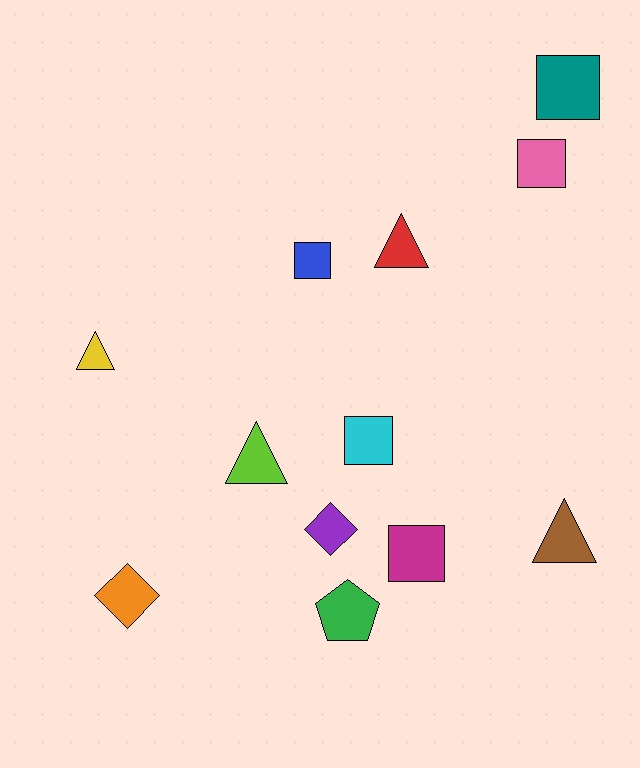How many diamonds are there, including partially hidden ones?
There are 2 diamonds.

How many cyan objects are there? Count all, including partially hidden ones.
There is 1 cyan object.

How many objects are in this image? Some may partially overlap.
There are 12 objects.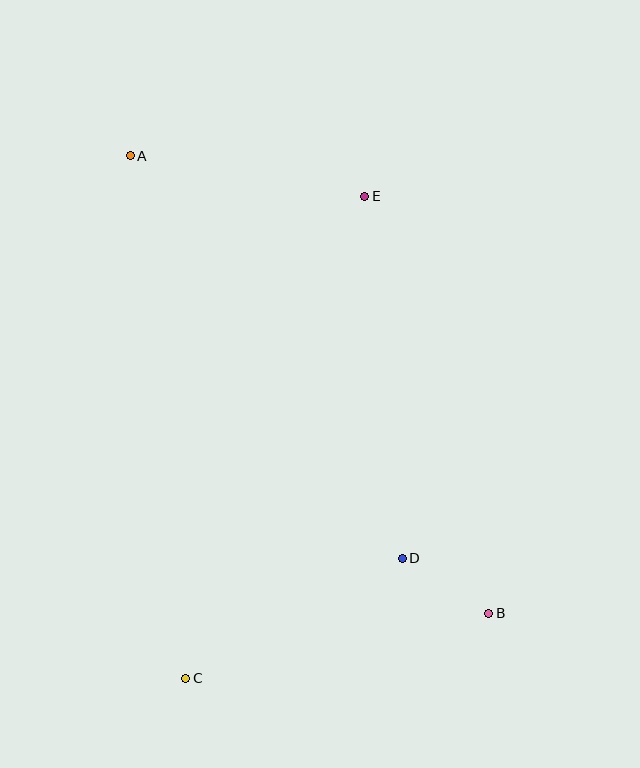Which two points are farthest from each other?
Points A and B are farthest from each other.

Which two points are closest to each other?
Points B and D are closest to each other.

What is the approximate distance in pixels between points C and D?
The distance between C and D is approximately 248 pixels.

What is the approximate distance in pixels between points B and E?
The distance between B and E is approximately 435 pixels.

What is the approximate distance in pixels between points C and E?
The distance between C and E is approximately 514 pixels.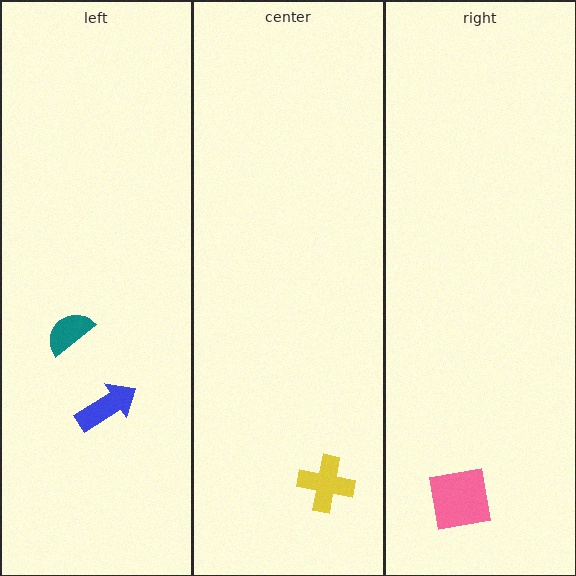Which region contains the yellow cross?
The center region.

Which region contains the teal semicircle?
The left region.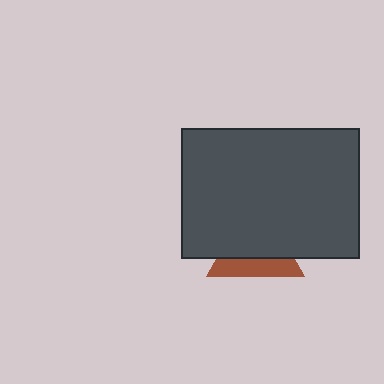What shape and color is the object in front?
The object in front is a dark gray rectangle.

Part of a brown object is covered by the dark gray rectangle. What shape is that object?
It is a triangle.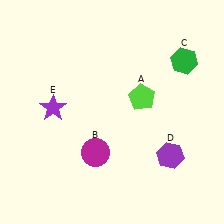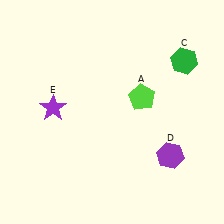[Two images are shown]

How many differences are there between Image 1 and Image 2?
There is 1 difference between the two images.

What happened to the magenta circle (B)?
The magenta circle (B) was removed in Image 2. It was in the bottom-left area of Image 1.